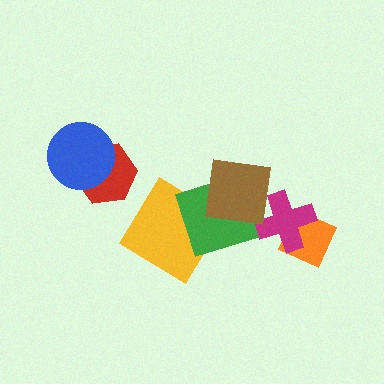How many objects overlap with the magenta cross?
2 objects overlap with the magenta cross.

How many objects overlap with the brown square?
1 object overlaps with the brown square.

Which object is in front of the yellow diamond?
The green diamond is in front of the yellow diamond.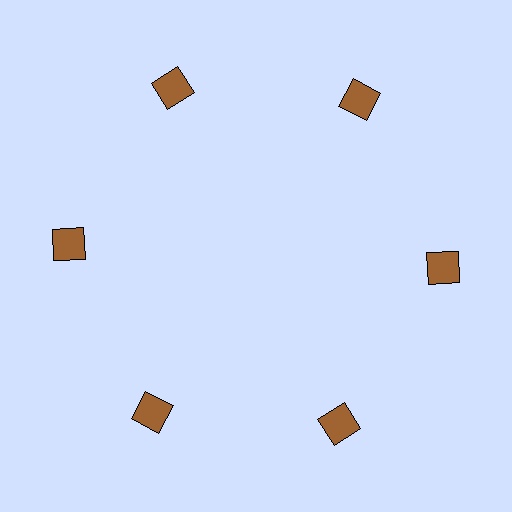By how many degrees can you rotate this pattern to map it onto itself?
The pattern maps onto itself every 60 degrees of rotation.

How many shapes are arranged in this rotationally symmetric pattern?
There are 6 shapes, arranged in 6 groups of 1.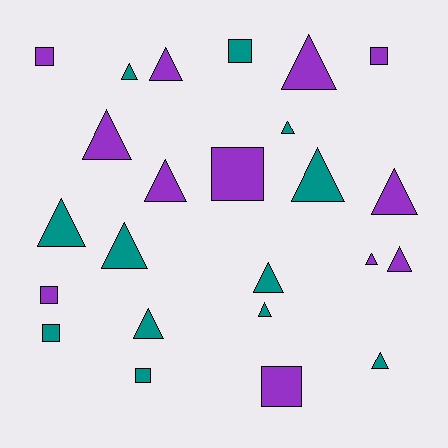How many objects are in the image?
There are 24 objects.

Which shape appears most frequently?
Triangle, with 16 objects.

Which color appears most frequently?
Purple, with 12 objects.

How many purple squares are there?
There are 5 purple squares.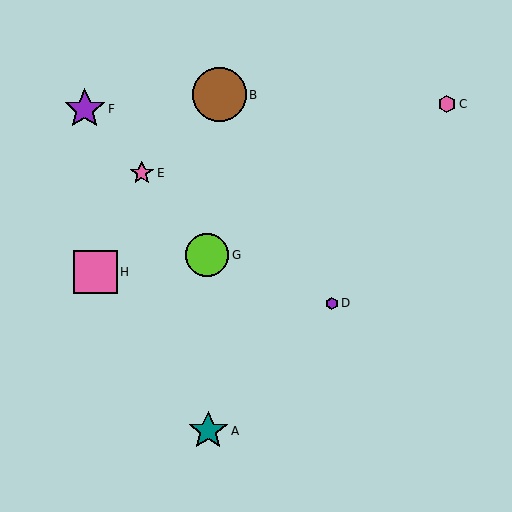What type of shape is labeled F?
Shape F is a purple star.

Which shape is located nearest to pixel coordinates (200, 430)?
The teal star (labeled A) at (208, 431) is nearest to that location.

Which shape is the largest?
The brown circle (labeled B) is the largest.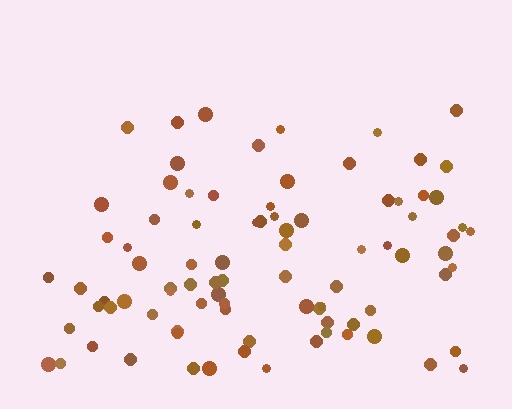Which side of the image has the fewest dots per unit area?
The top.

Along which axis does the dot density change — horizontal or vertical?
Vertical.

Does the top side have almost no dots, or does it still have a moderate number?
Still a moderate number, just noticeably fewer than the bottom.